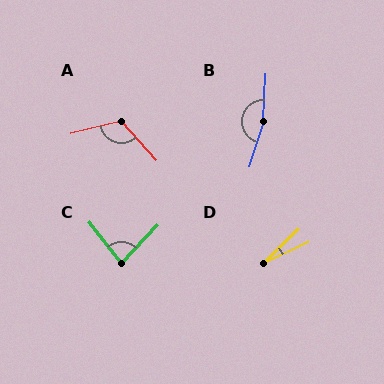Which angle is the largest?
B, at approximately 165 degrees.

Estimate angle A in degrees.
Approximately 118 degrees.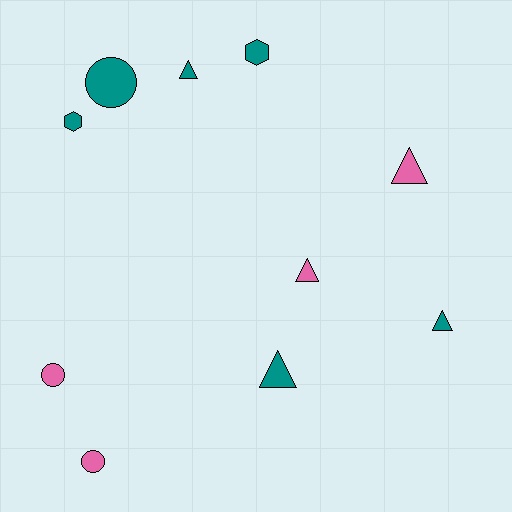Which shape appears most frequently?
Triangle, with 5 objects.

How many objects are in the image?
There are 10 objects.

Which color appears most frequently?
Teal, with 6 objects.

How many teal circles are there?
There is 1 teal circle.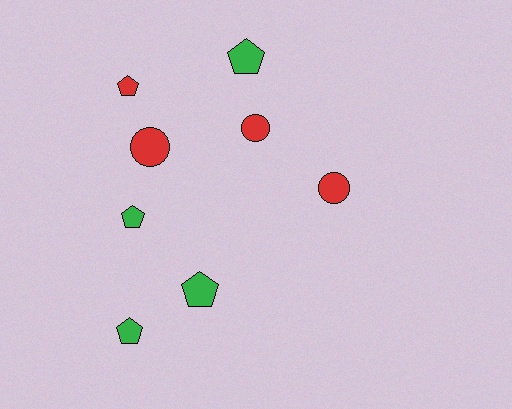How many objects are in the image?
There are 8 objects.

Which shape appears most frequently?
Pentagon, with 5 objects.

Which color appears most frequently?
Green, with 4 objects.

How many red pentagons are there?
There is 1 red pentagon.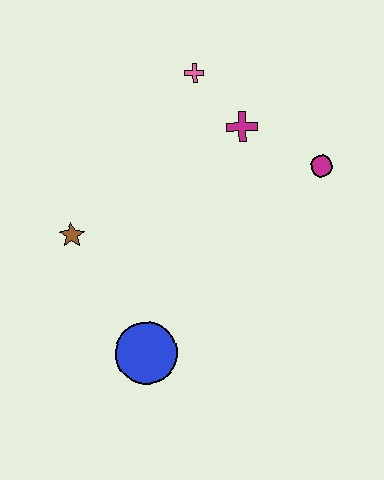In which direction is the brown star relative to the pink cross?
The brown star is below the pink cross.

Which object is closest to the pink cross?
The magenta cross is closest to the pink cross.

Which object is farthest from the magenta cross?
The blue circle is farthest from the magenta cross.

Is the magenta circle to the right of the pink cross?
Yes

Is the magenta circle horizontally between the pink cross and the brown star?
No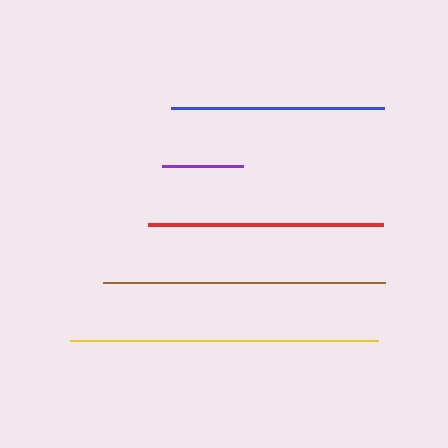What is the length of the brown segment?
The brown segment is approximately 281 pixels long.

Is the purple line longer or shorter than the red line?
The red line is longer than the purple line.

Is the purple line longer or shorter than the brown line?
The brown line is longer than the purple line.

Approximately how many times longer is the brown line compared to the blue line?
The brown line is approximately 1.3 times the length of the blue line.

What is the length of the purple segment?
The purple segment is approximately 82 pixels long.